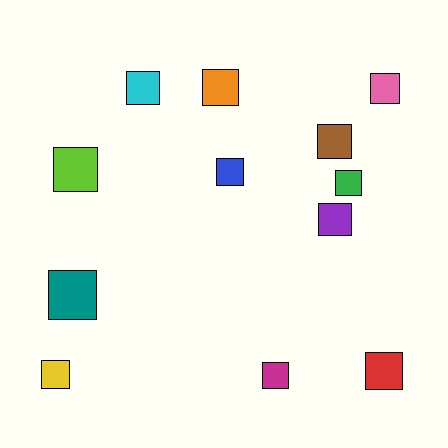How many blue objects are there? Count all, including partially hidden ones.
There is 1 blue object.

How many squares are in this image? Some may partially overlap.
There are 12 squares.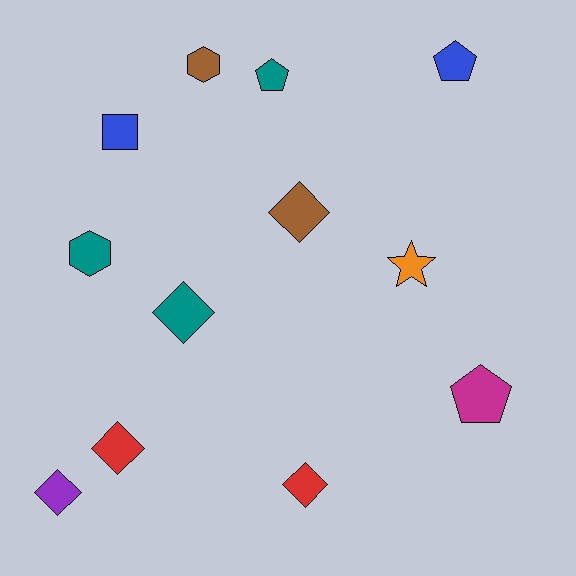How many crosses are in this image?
There are no crosses.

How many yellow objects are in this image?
There are no yellow objects.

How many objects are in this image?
There are 12 objects.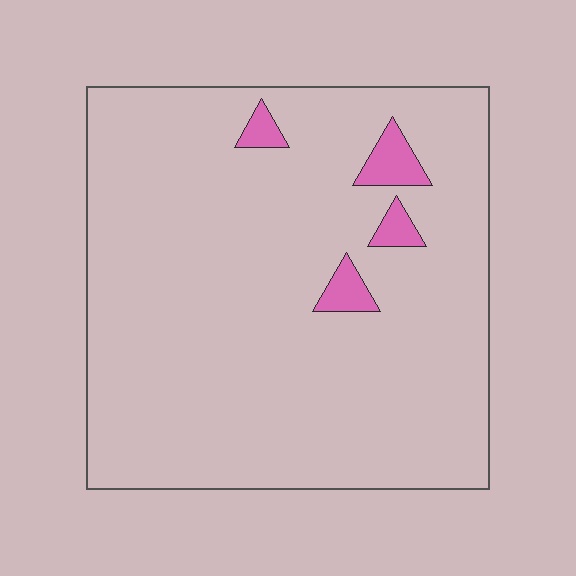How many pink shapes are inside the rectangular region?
4.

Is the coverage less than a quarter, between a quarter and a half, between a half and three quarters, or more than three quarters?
Less than a quarter.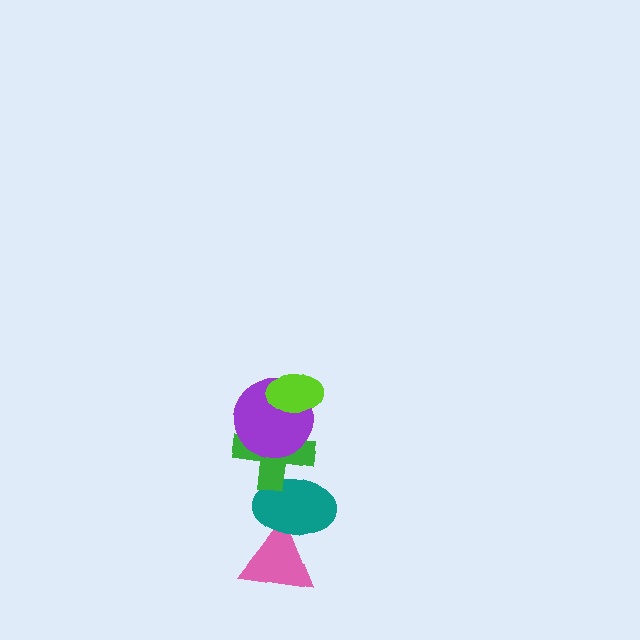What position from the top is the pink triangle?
The pink triangle is 5th from the top.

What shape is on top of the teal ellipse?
The green cross is on top of the teal ellipse.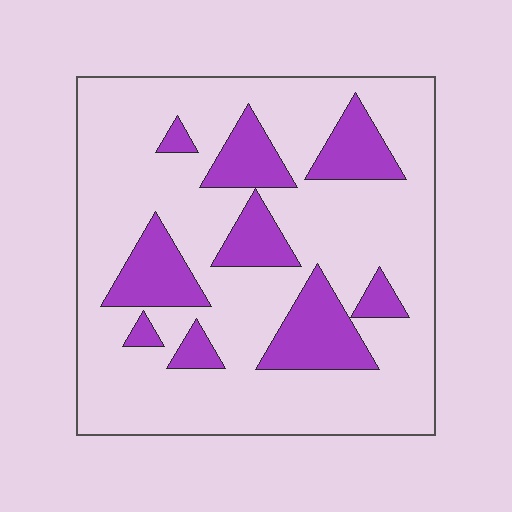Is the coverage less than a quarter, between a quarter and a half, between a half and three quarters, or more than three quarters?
Less than a quarter.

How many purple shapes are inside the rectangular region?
9.